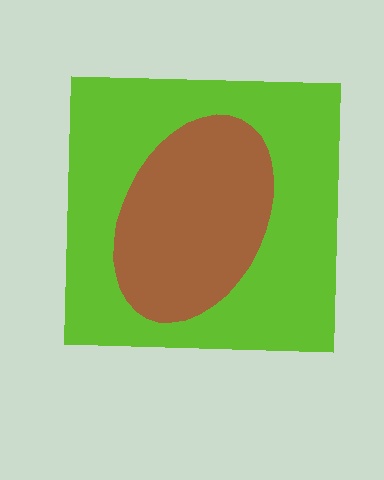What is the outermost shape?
The lime square.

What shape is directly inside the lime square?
The brown ellipse.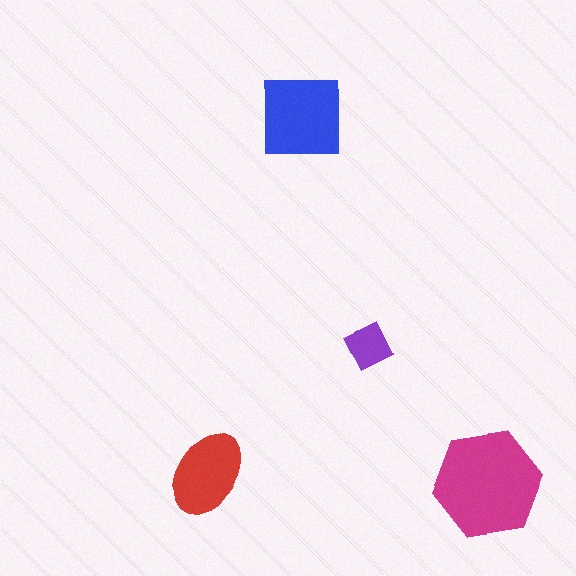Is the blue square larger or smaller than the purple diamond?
Larger.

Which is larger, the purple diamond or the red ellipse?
The red ellipse.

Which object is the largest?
The magenta hexagon.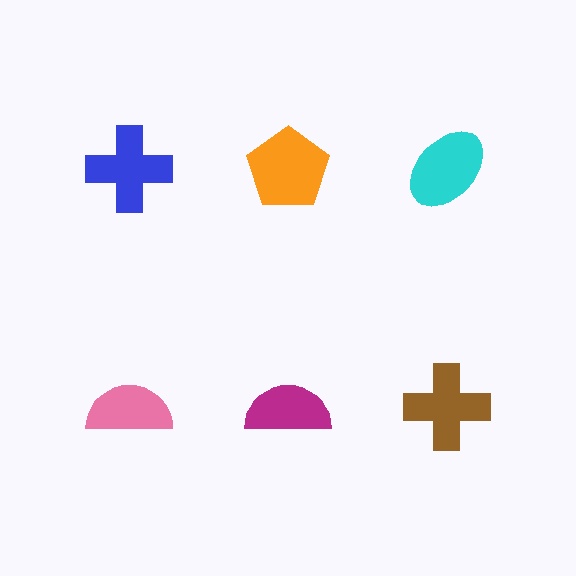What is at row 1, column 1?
A blue cross.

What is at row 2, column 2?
A magenta semicircle.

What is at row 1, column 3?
A cyan ellipse.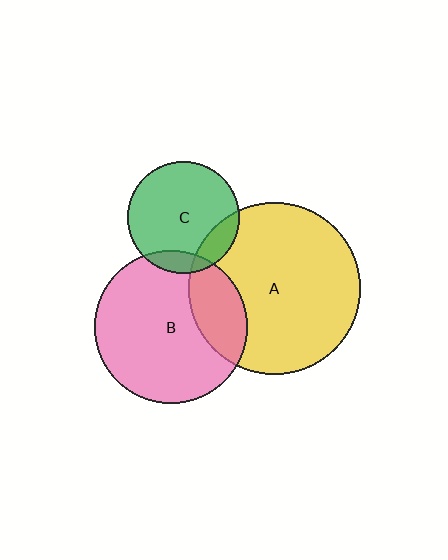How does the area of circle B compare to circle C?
Approximately 1.9 times.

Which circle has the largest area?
Circle A (yellow).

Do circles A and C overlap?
Yes.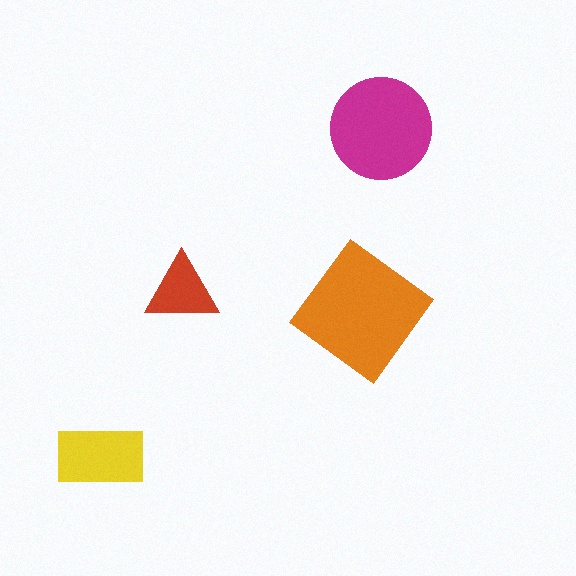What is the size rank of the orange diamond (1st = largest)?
1st.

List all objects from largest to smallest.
The orange diamond, the magenta circle, the yellow rectangle, the red triangle.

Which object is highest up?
The magenta circle is topmost.